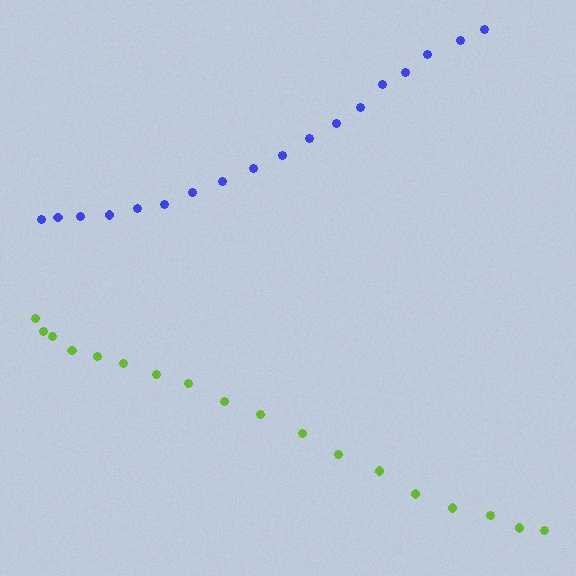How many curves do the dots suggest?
There are 2 distinct paths.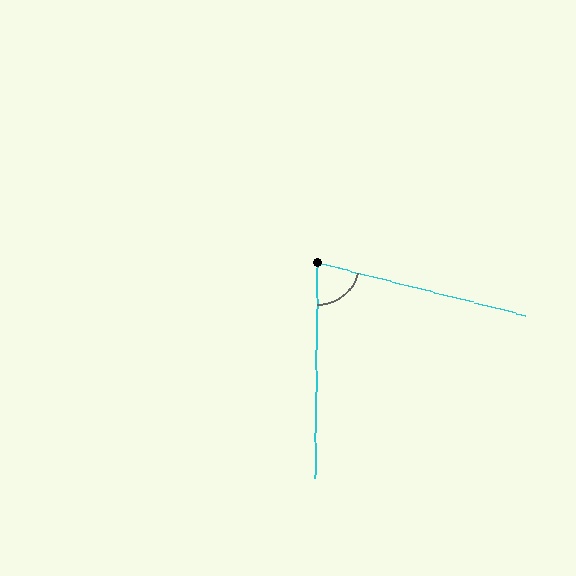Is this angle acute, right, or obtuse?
It is acute.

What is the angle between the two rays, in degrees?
Approximately 77 degrees.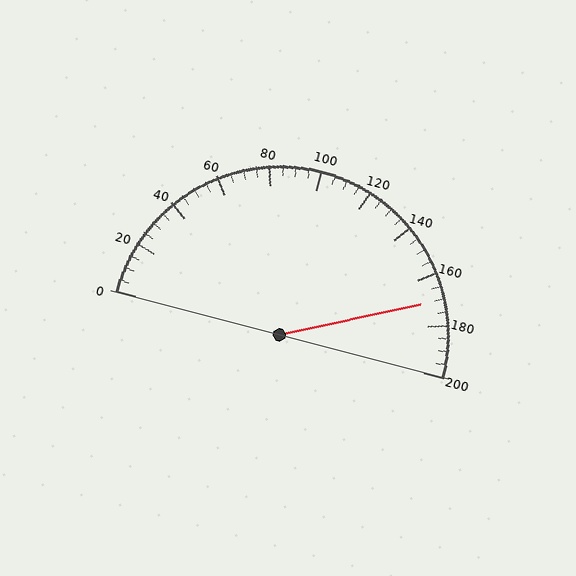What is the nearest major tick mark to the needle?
The nearest major tick mark is 160.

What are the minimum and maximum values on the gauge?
The gauge ranges from 0 to 200.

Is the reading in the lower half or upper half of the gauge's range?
The reading is in the upper half of the range (0 to 200).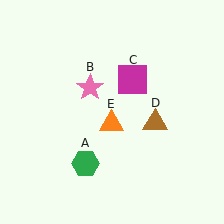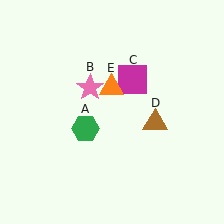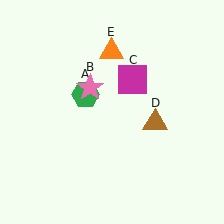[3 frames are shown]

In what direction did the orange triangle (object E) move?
The orange triangle (object E) moved up.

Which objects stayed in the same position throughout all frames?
Pink star (object B) and magenta square (object C) and brown triangle (object D) remained stationary.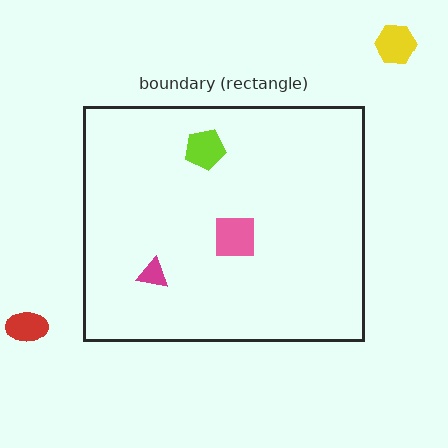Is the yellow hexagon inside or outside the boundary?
Outside.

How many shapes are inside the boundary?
3 inside, 2 outside.